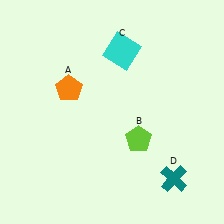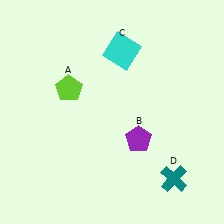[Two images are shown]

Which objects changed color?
A changed from orange to lime. B changed from lime to purple.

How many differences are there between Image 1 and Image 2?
There are 2 differences between the two images.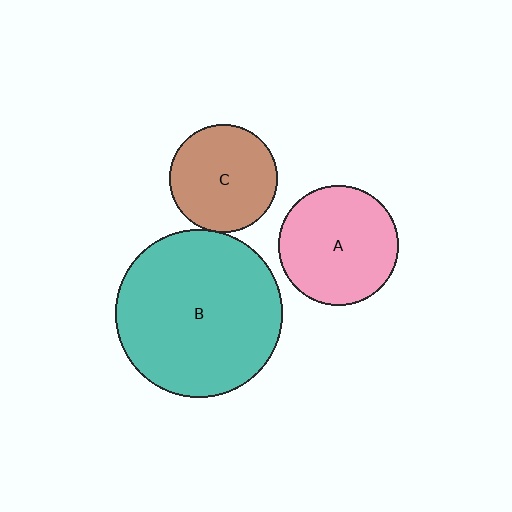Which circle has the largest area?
Circle B (teal).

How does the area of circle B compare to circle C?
Approximately 2.4 times.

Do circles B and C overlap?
Yes.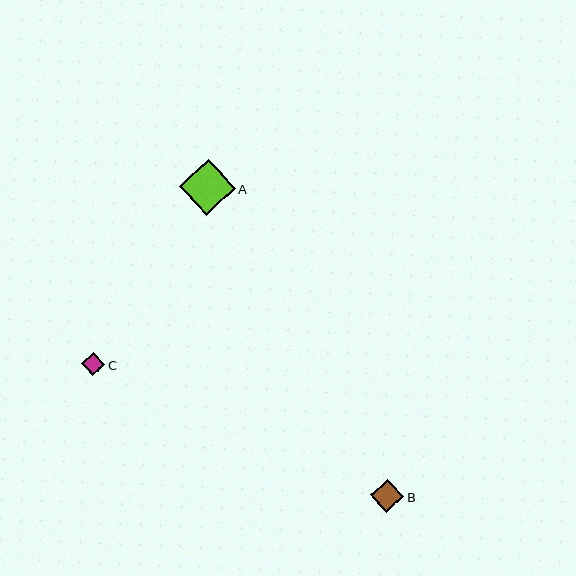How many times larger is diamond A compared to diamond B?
Diamond A is approximately 1.7 times the size of diamond B.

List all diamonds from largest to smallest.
From largest to smallest: A, B, C.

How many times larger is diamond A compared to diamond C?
Diamond A is approximately 2.4 times the size of diamond C.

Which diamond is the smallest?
Diamond C is the smallest with a size of approximately 24 pixels.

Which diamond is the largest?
Diamond A is the largest with a size of approximately 56 pixels.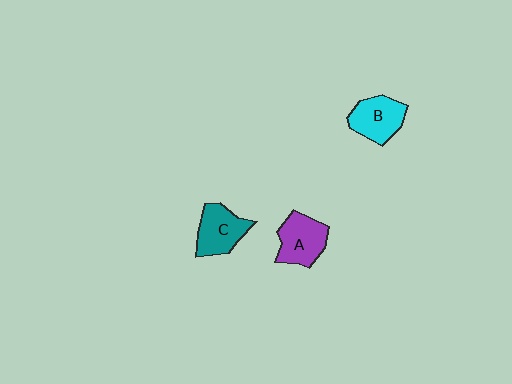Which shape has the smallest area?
Shape B (cyan).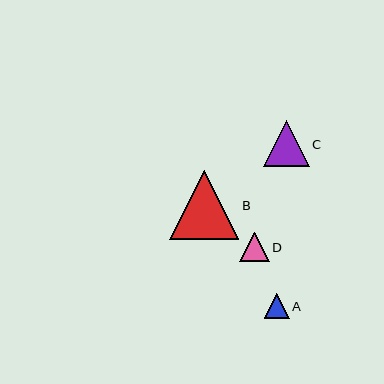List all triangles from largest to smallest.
From largest to smallest: B, C, D, A.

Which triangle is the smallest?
Triangle A is the smallest with a size of approximately 25 pixels.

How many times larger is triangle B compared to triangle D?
Triangle B is approximately 2.3 times the size of triangle D.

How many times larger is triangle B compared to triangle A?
Triangle B is approximately 2.7 times the size of triangle A.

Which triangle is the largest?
Triangle B is the largest with a size of approximately 69 pixels.